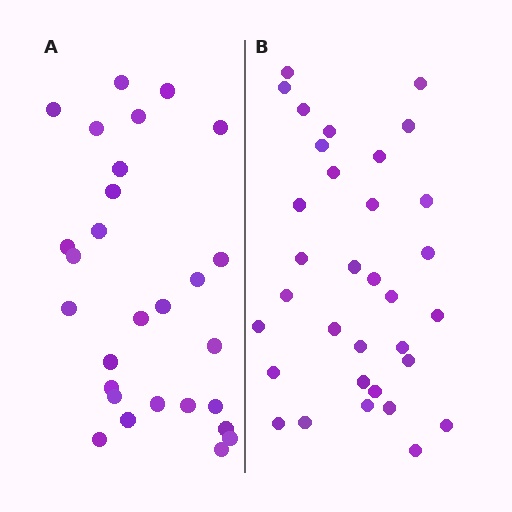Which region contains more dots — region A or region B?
Region B (the right region) has more dots.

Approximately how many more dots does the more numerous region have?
Region B has about 5 more dots than region A.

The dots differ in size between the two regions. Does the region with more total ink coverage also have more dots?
No. Region A has more total ink coverage because its dots are larger, but region B actually contains more individual dots. Total area can be misleading — the number of items is what matters here.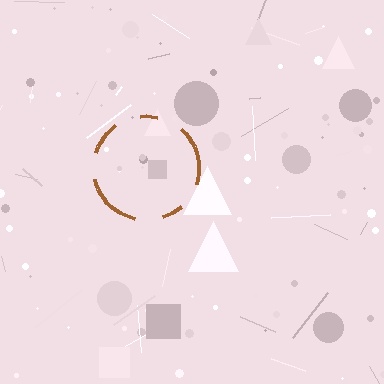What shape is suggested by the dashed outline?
The dashed outline suggests a circle.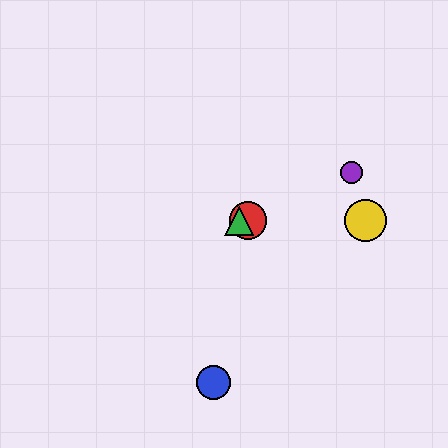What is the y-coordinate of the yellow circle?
The yellow circle is at y≈221.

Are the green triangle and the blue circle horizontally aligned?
No, the green triangle is at y≈221 and the blue circle is at y≈383.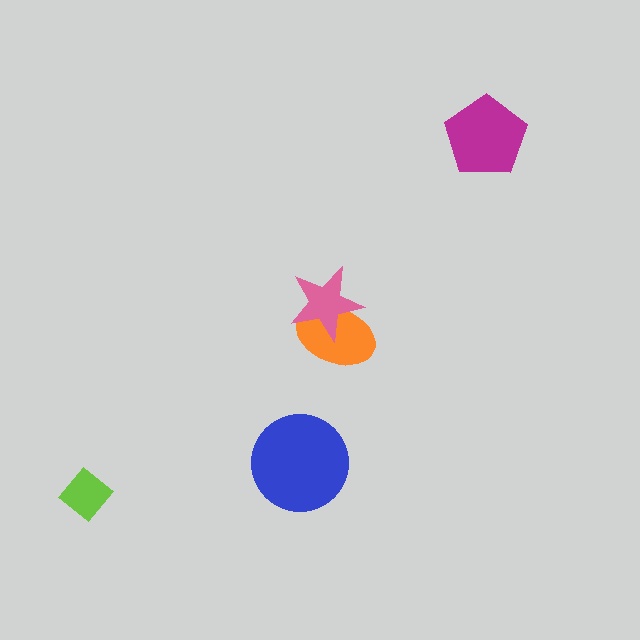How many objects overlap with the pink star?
1 object overlaps with the pink star.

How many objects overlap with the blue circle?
0 objects overlap with the blue circle.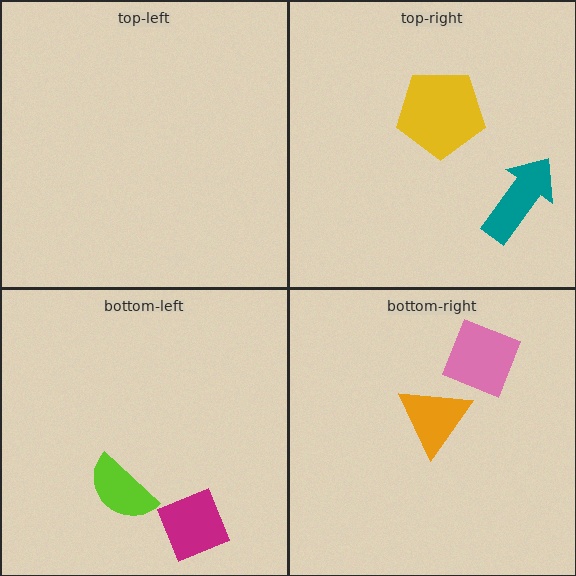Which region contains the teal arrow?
The top-right region.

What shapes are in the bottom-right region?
The orange triangle, the pink square.